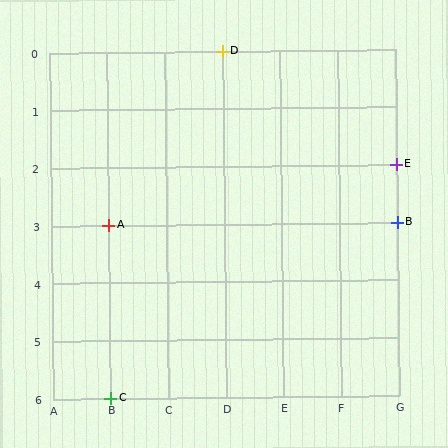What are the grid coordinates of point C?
Point C is at grid coordinates (B, 6).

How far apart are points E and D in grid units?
Points E and D are 3 columns and 2 rows apart (about 3.6 grid units diagonally).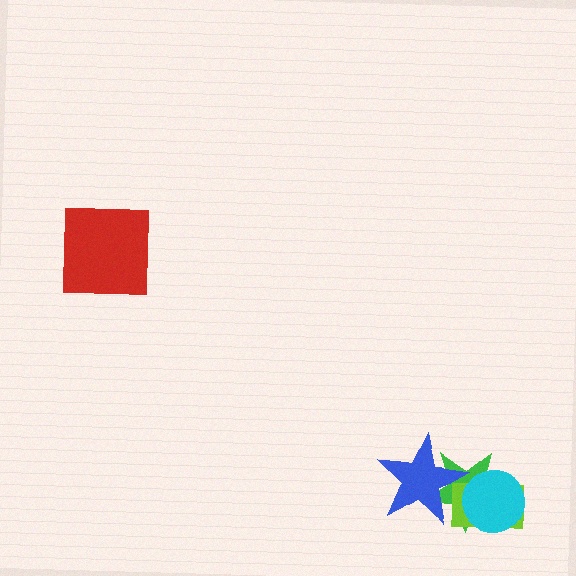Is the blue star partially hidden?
No, no other shape covers it.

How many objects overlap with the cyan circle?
2 objects overlap with the cyan circle.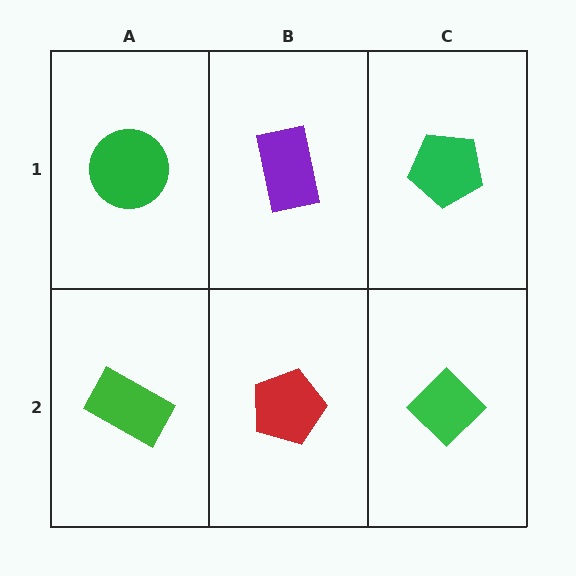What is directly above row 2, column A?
A green circle.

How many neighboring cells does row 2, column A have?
2.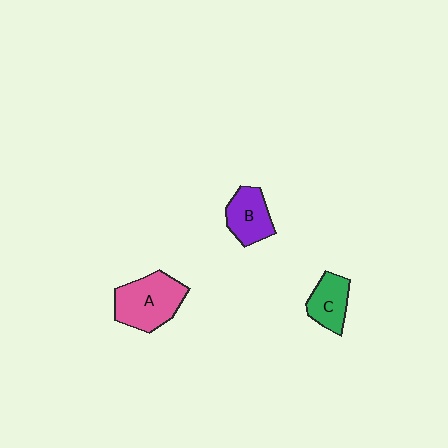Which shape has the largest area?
Shape A (pink).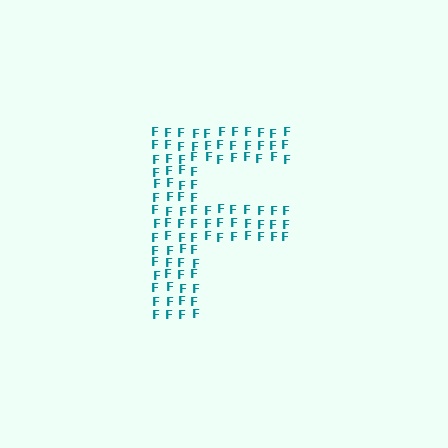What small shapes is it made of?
It is made of small letter F's.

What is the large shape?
The large shape is the letter F.